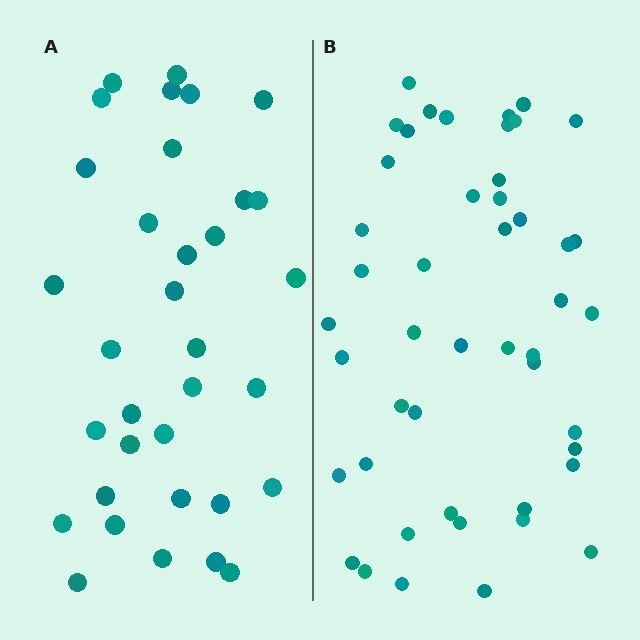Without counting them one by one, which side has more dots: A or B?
Region B (the right region) has more dots.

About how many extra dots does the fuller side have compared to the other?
Region B has approximately 15 more dots than region A.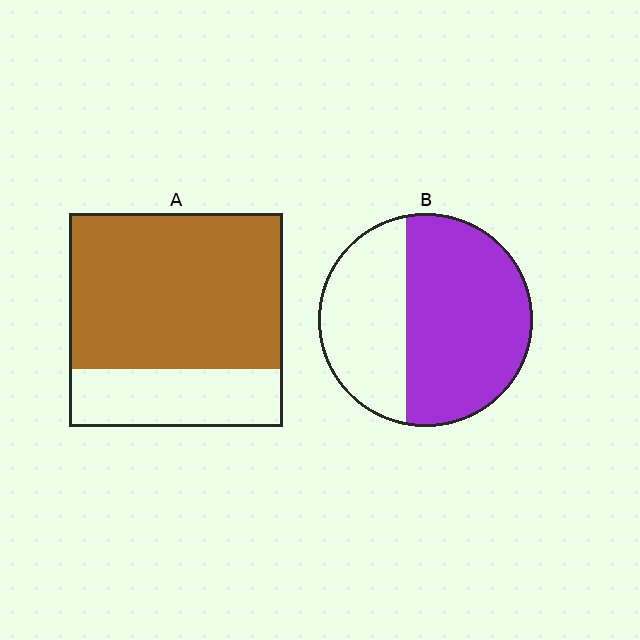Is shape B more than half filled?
Yes.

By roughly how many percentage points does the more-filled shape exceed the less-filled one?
By roughly 10 percentage points (A over B).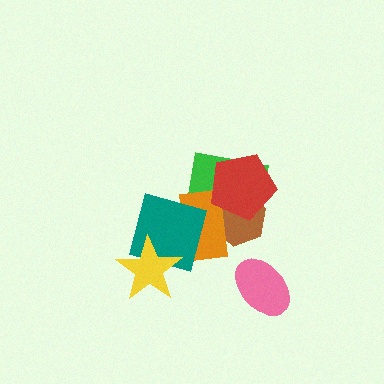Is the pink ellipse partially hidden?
No, no other shape covers it.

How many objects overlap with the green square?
3 objects overlap with the green square.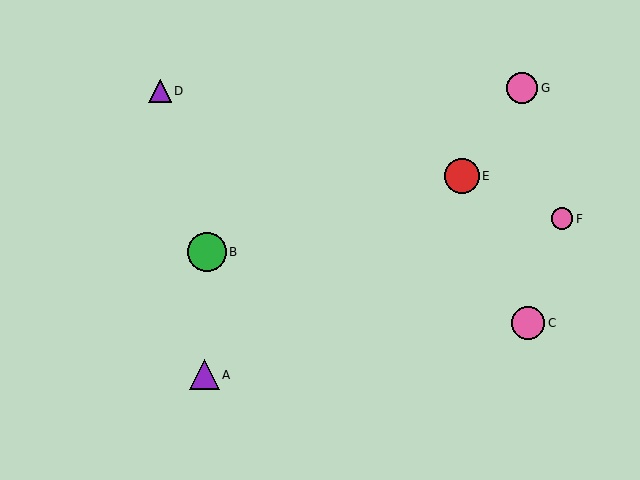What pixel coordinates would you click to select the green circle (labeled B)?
Click at (207, 252) to select the green circle B.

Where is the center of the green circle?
The center of the green circle is at (207, 252).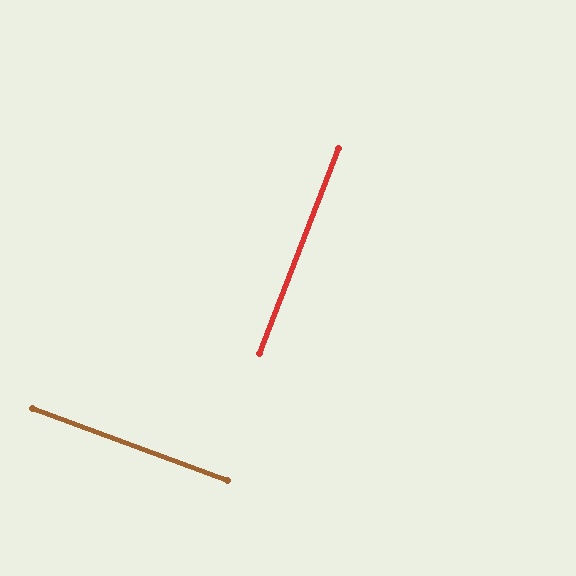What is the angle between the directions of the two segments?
Approximately 89 degrees.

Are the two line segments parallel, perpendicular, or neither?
Perpendicular — they meet at approximately 89°.